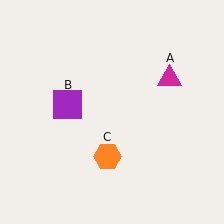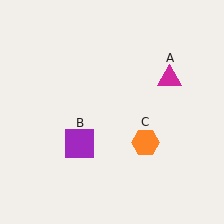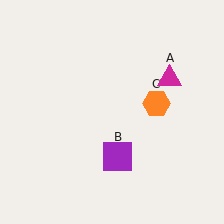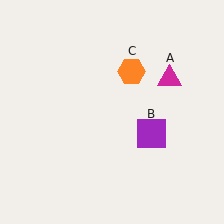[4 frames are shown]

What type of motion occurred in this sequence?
The purple square (object B), orange hexagon (object C) rotated counterclockwise around the center of the scene.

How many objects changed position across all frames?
2 objects changed position: purple square (object B), orange hexagon (object C).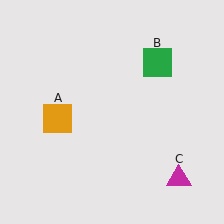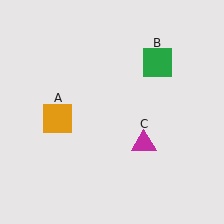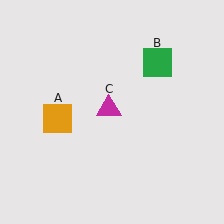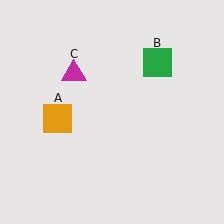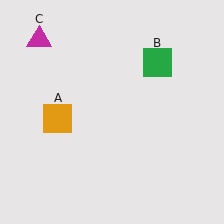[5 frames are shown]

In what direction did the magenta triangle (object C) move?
The magenta triangle (object C) moved up and to the left.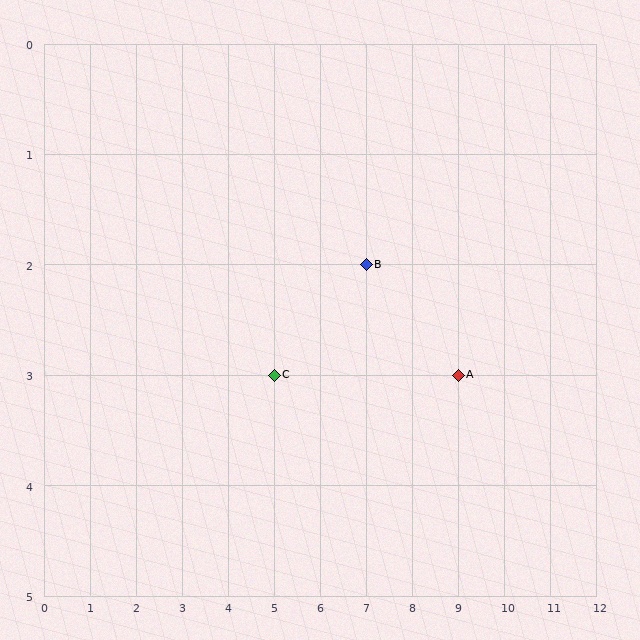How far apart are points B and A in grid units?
Points B and A are 2 columns and 1 row apart (about 2.2 grid units diagonally).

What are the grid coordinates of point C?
Point C is at grid coordinates (5, 3).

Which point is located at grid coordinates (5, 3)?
Point C is at (5, 3).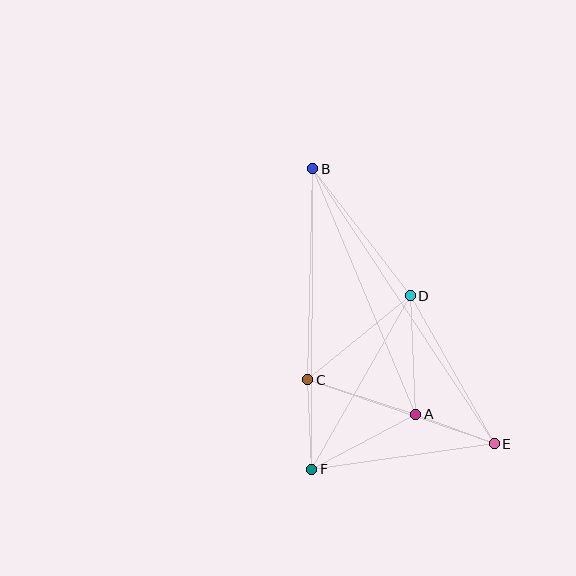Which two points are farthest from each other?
Points B and E are farthest from each other.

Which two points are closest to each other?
Points A and E are closest to each other.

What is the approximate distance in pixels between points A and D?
The distance between A and D is approximately 119 pixels.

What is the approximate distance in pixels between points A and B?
The distance between A and B is approximately 266 pixels.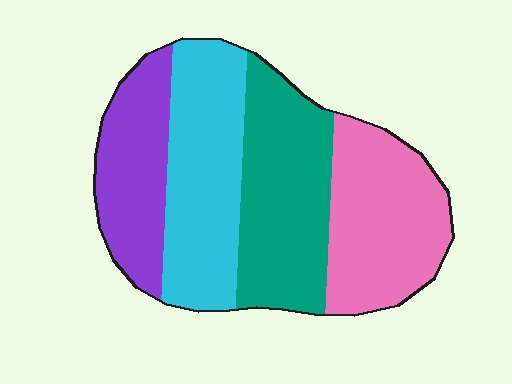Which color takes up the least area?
Purple, at roughly 20%.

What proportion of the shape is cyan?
Cyan covers 27% of the shape.